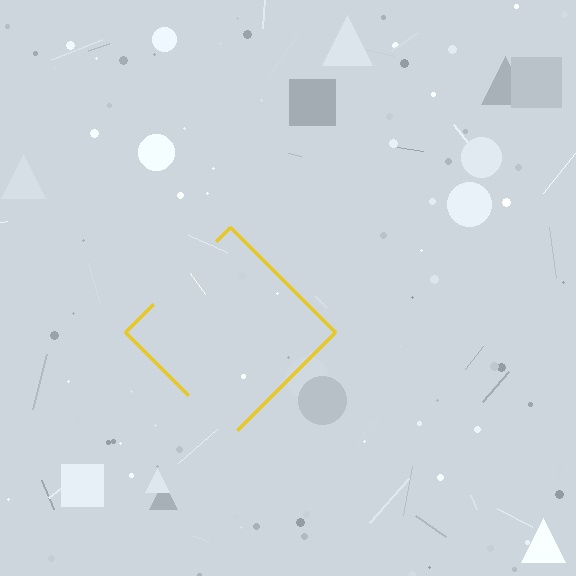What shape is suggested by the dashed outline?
The dashed outline suggests a diamond.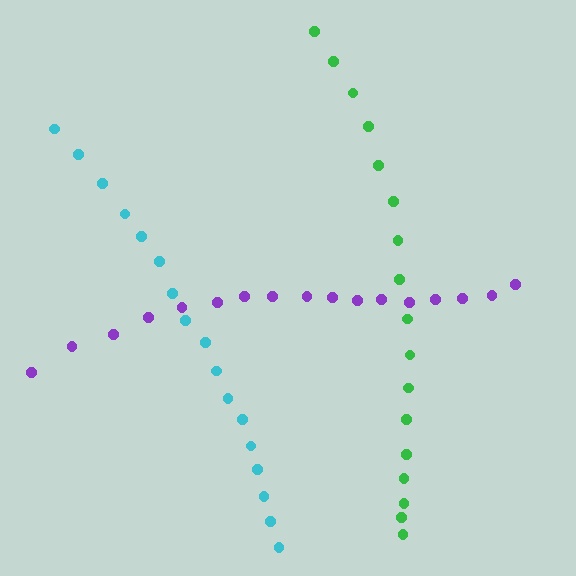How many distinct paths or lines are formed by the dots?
There are 3 distinct paths.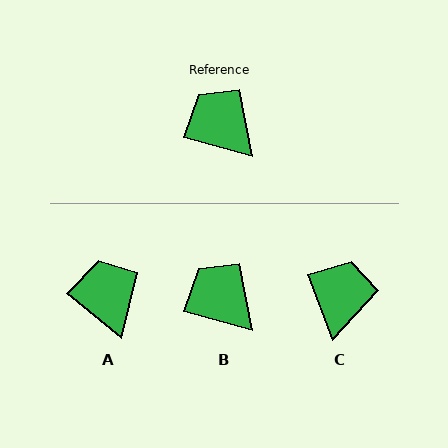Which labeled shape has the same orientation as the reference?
B.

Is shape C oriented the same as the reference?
No, it is off by about 54 degrees.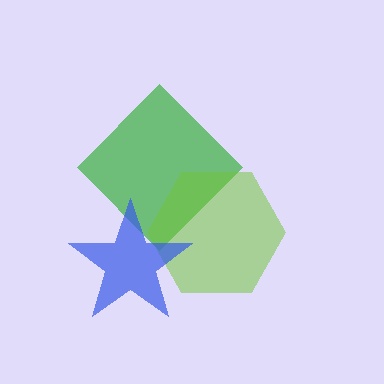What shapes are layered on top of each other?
The layered shapes are: a green diamond, a lime hexagon, a blue star.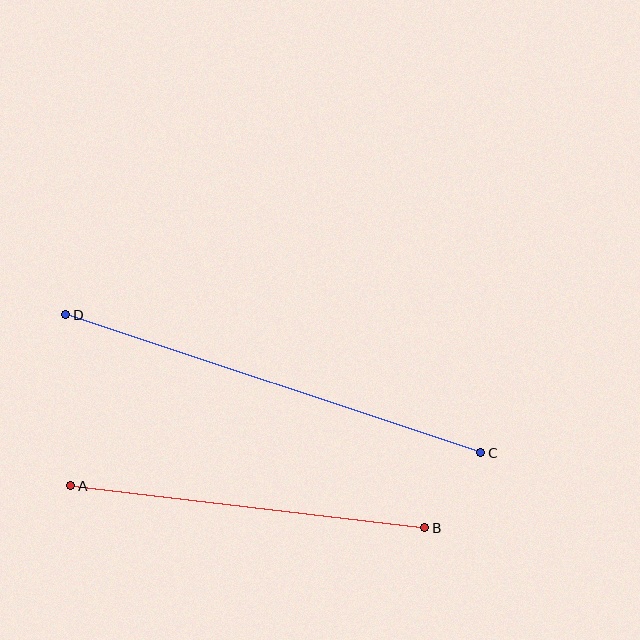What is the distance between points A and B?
The distance is approximately 357 pixels.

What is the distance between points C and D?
The distance is approximately 437 pixels.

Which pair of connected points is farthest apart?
Points C and D are farthest apart.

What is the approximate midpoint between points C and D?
The midpoint is at approximately (273, 384) pixels.